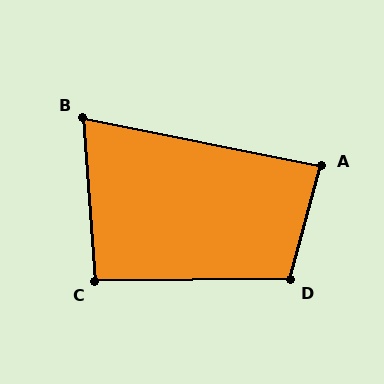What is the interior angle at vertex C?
Approximately 94 degrees (approximately right).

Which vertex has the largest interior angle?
D, at approximately 106 degrees.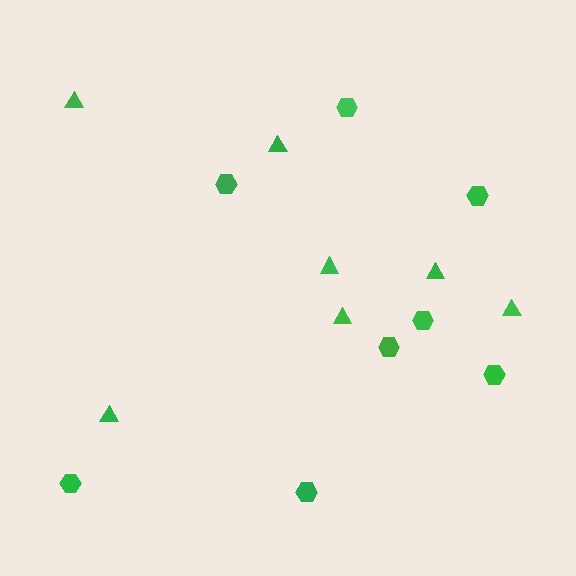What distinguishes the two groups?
There are 2 groups: one group of hexagons (8) and one group of triangles (7).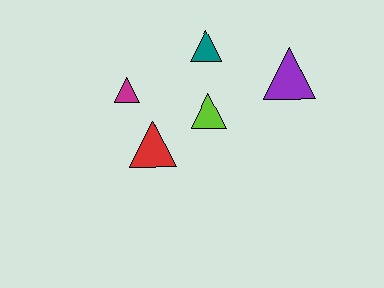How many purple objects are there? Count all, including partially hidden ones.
There is 1 purple object.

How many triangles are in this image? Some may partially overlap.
There are 5 triangles.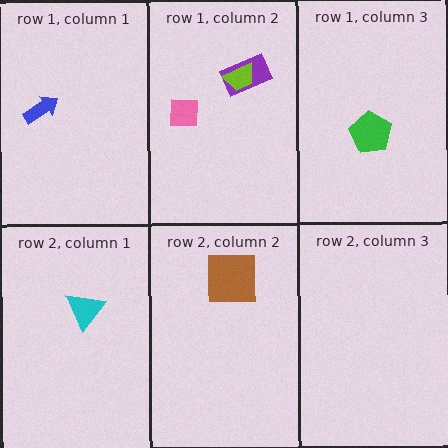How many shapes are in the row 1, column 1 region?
1.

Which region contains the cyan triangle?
The row 2, column 1 region.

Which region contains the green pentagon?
The row 1, column 3 region.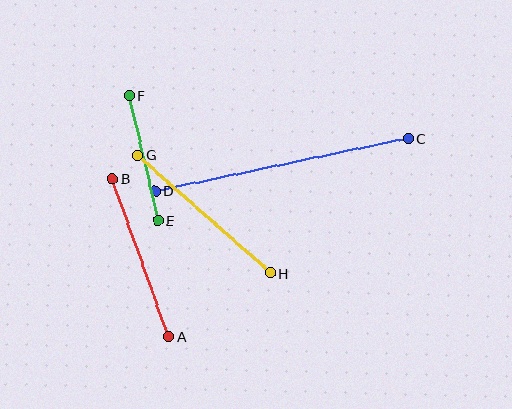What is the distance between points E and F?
The distance is approximately 128 pixels.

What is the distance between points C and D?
The distance is approximately 258 pixels.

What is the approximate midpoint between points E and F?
The midpoint is at approximately (143, 158) pixels.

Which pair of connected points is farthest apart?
Points C and D are farthest apart.